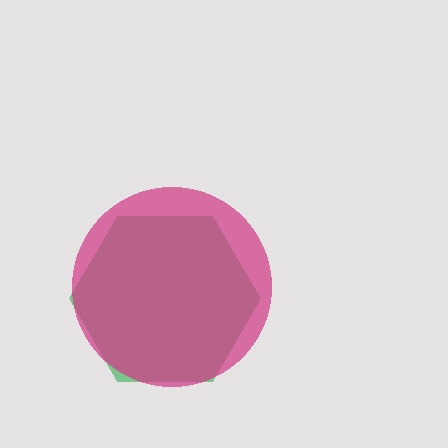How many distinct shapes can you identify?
There are 2 distinct shapes: a green hexagon, a magenta circle.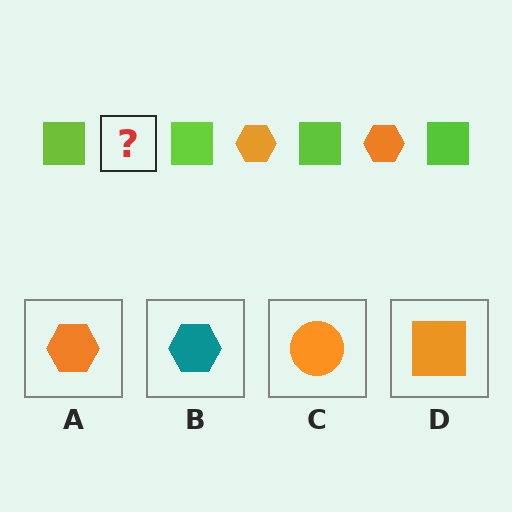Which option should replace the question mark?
Option A.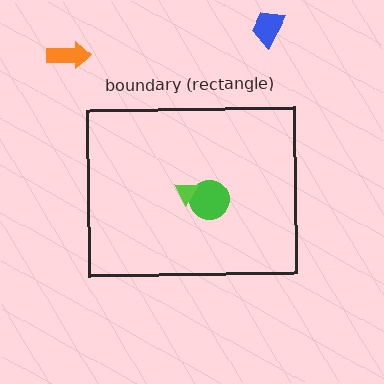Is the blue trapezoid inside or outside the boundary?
Outside.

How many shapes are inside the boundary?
2 inside, 2 outside.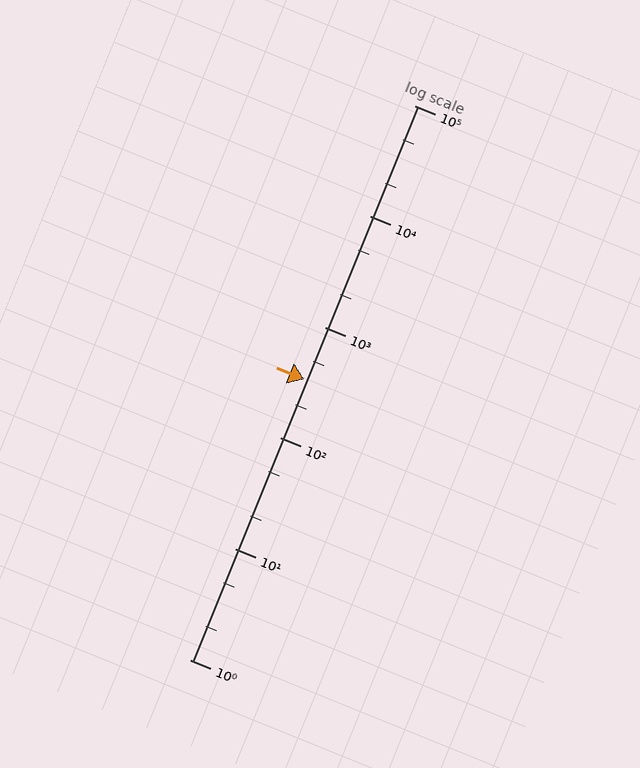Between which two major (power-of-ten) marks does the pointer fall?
The pointer is between 100 and 1000.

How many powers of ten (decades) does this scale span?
The scale spans 5 decades, from 1 to 100000.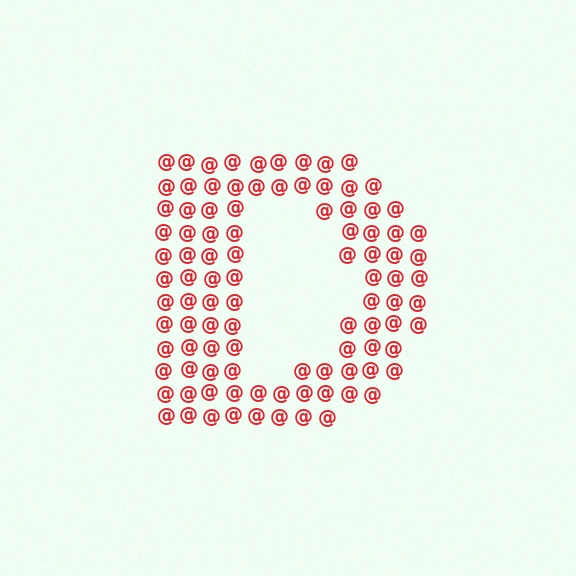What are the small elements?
The small elements are at signs.